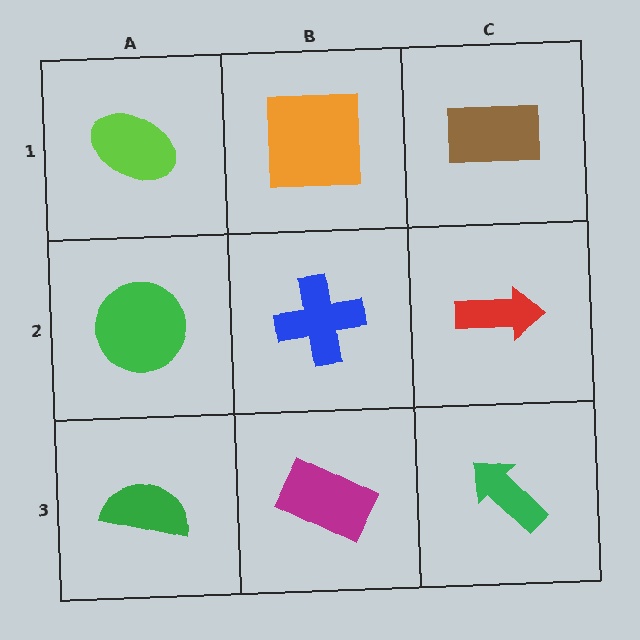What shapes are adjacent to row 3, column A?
A green circle (row 2, column A), a magenta rectangle (row 3, column B).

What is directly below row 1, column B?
A blue cross.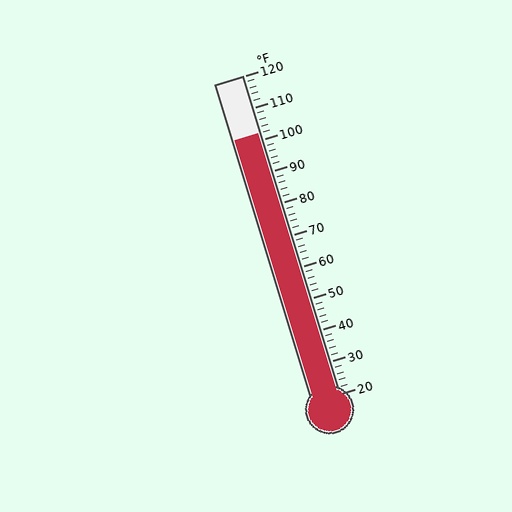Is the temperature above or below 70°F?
The temperature is above 70°F.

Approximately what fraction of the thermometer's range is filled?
The thermometer is filled to approximately 80% of its range.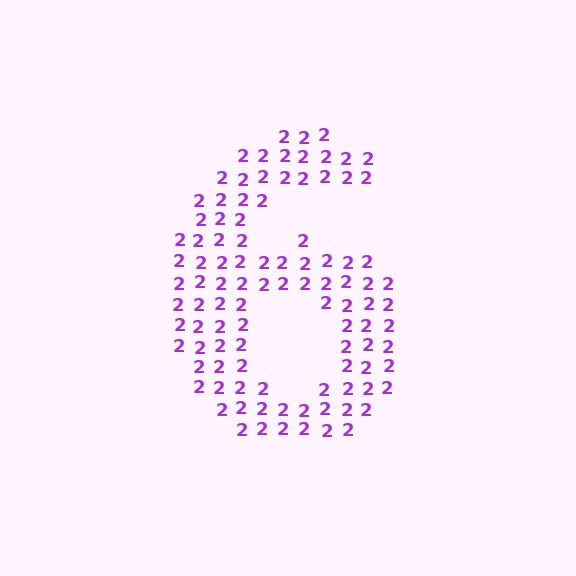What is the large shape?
The large shape is the digit 6.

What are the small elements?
The small elements are digit 2's.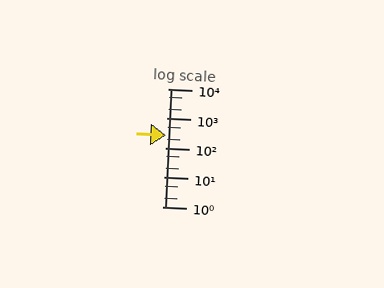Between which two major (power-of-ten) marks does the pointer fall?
The pointer is between 100 and 1000.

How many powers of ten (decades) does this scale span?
The scale spans 4 decades, from 1 to 10000.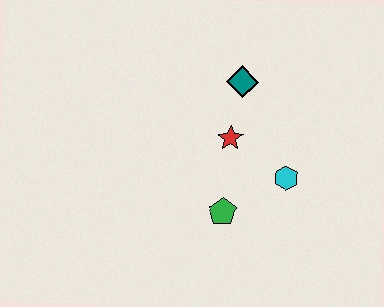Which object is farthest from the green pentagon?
The teal diamond is farthest from the green pentagon.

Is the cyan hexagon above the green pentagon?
Yes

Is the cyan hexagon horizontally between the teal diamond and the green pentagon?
No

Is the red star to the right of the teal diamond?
No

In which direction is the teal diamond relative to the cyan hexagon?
The teal diamond is above the cyan hexagon.